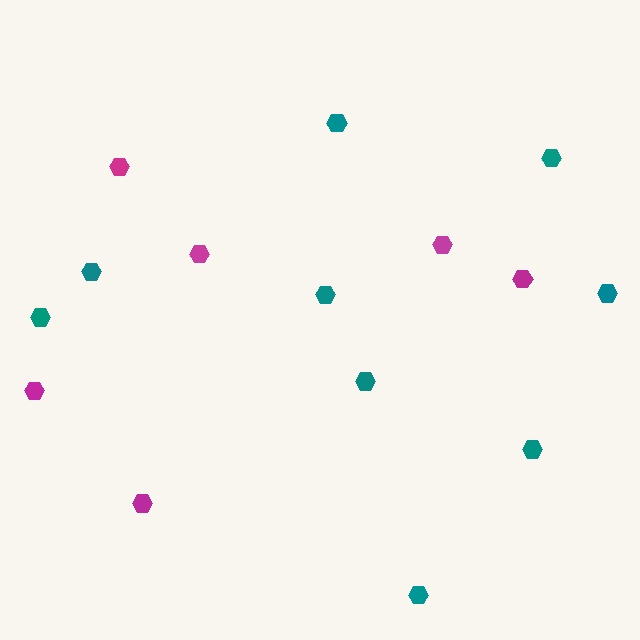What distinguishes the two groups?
There are 2 groups: one group of teal hexagons (9) and one group of magenta hexagons (6).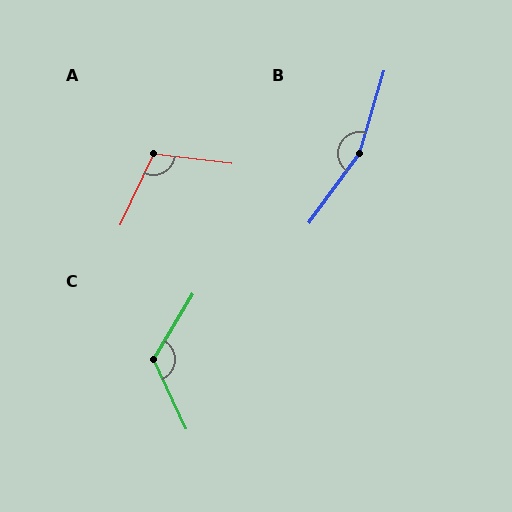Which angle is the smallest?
A, at approximately 109 degrees.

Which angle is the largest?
B, at approximately 161 degrees.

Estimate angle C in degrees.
Approximately 124 degrees.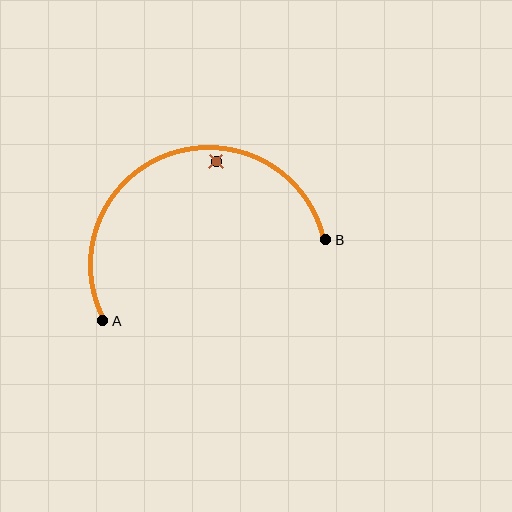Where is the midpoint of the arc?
The arc midpoint is the point on the curve farthest from the straight line joining A and B. It sits above that line.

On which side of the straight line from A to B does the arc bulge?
The arc bulges above the straight line connecting A and B.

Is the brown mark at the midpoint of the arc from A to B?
No — the brown mark does not lie on the arc at all. It sits slightly inside the curve.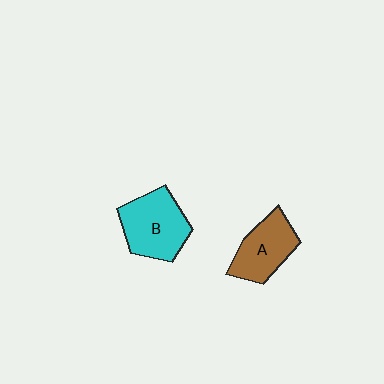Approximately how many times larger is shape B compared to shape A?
Approximately 1.2 times.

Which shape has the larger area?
Shape B (cyan).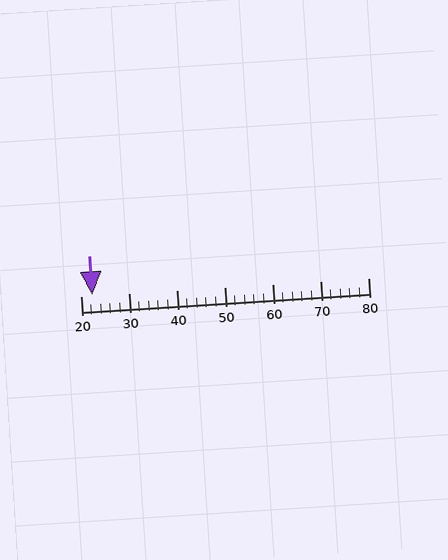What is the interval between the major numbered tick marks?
The major tick marks are spaced 10 units apart.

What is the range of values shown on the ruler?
The ruler shows values from 20 to 80.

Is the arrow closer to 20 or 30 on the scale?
The arrow is closer to 20.